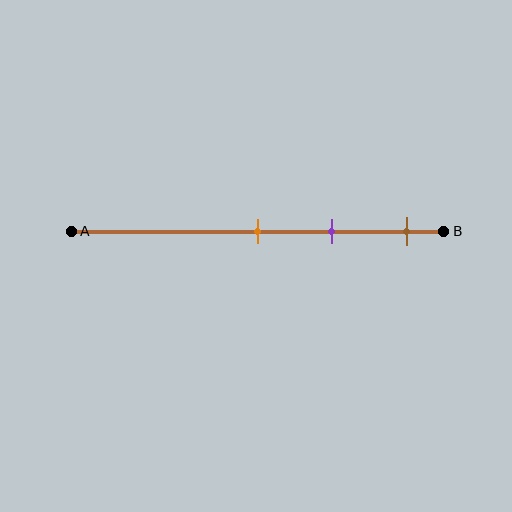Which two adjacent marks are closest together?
The orange and purple marks are the closest adjacent pair.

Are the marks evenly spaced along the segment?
Yes, the marks are approximately evenly spaced.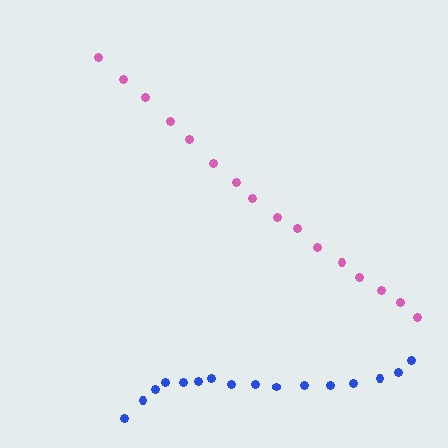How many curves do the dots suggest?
There are 2 distinct paths.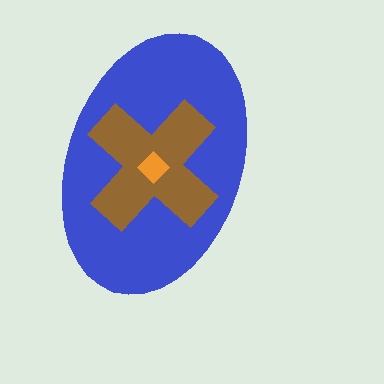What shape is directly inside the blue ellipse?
The brown cross.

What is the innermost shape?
The orange diamond.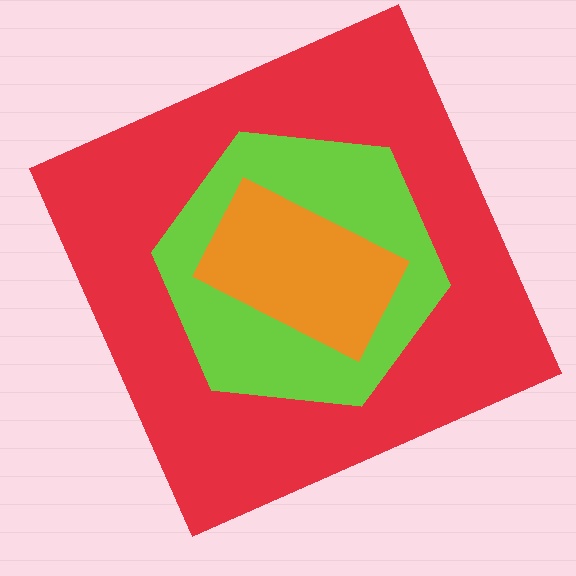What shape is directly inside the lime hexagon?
The orange rectangle.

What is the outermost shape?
The red square.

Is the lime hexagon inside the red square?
Yes.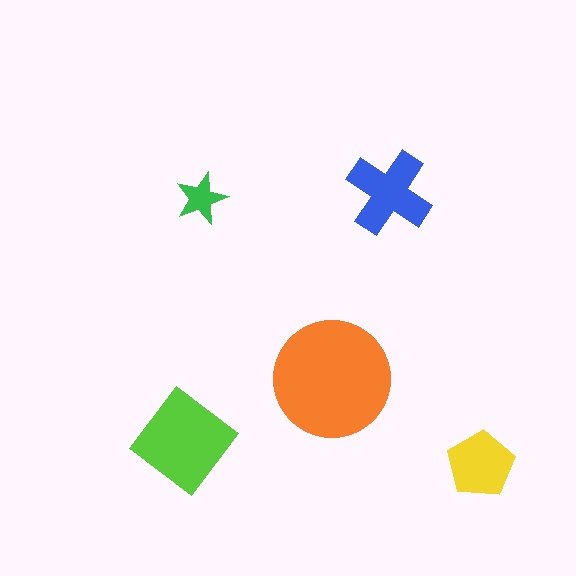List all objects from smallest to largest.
The green star, the yellow pentagon, the blue cross, the lime diamond, the orange circle.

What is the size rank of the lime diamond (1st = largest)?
2nd.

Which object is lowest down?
The yellow pentagon is bottommost.